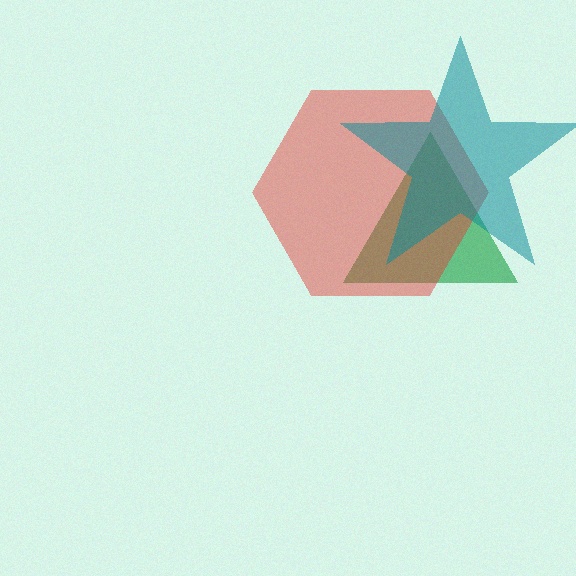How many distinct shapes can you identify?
There are 3 distinct shapes: a green triangle, a red hexagon, a teal star.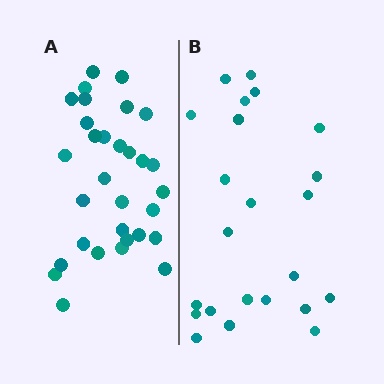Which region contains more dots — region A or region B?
Region A (the left region) has more dots.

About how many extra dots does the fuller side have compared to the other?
Region A has roughly 8 or so more dots than region B.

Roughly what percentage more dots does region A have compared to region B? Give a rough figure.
About 35% more.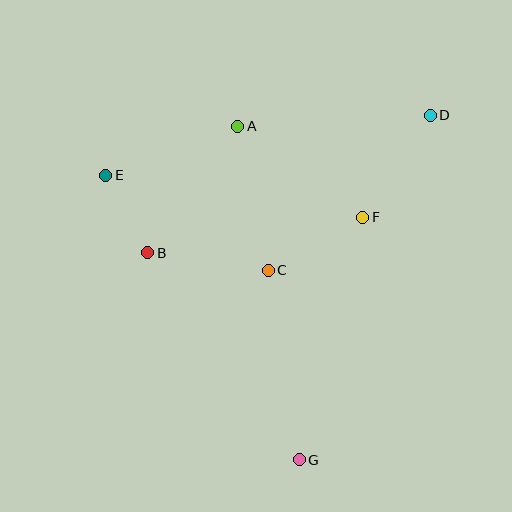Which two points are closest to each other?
Points B and E are closest to each other.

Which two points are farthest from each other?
Points D and G are farthest from each other.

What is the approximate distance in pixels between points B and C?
The distance between B and C is approximately 122 pixels.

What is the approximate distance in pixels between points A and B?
The distance between A and B is approximately 155 pixels.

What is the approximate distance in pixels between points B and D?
The distance between B and D is approximately 314 pixels.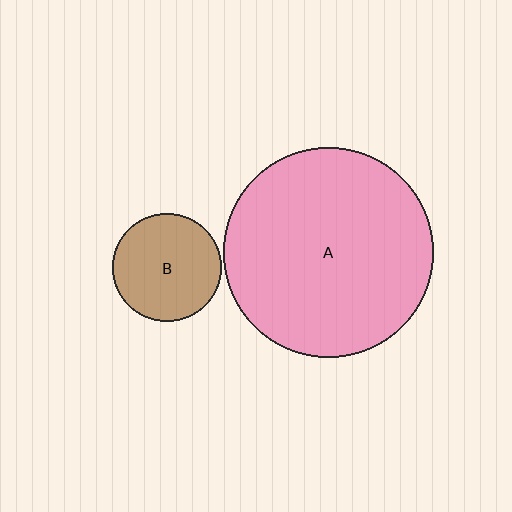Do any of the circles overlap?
No, none of the circles overlap.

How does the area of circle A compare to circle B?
Approximately 3.8 times.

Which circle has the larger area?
Circle A (pink).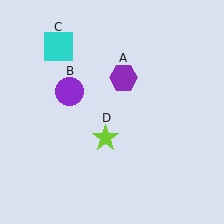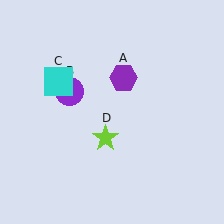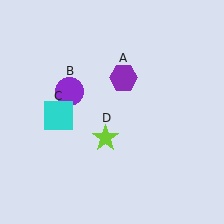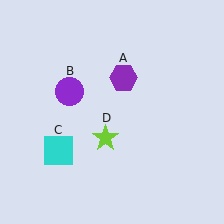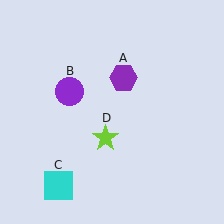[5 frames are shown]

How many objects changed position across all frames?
1 object changed position: cyan square (object C).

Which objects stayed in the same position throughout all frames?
Purple hexagon (object A) and purple circle (object B) and lime star (object D) remained stationary.